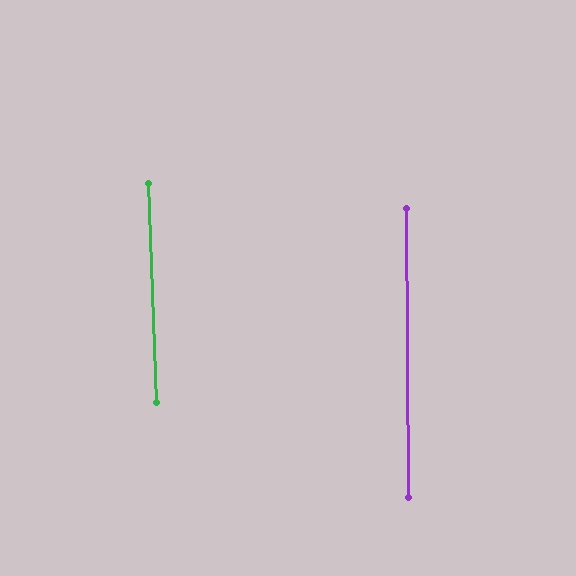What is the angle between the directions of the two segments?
Approximately 2 degrees.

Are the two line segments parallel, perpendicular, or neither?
Parallel — their directions differ by only 1.7°.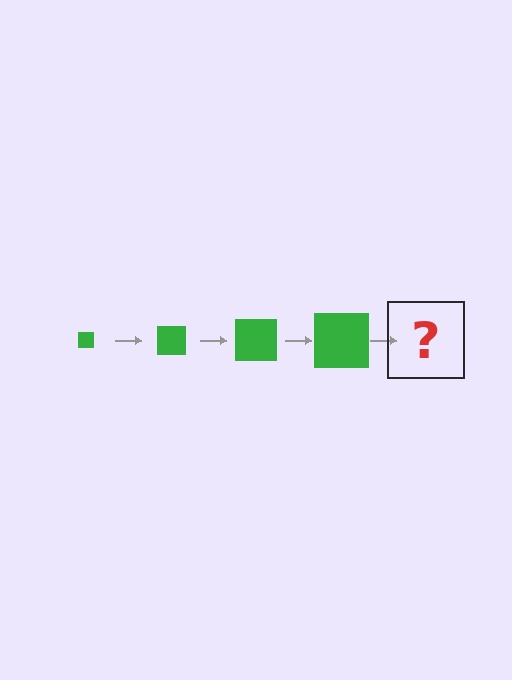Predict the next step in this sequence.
The next step is a green square, larger than the previous one.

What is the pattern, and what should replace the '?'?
The pattern is that the square gets progressively larger each step. The '?' should be a green square, larger than the previous one.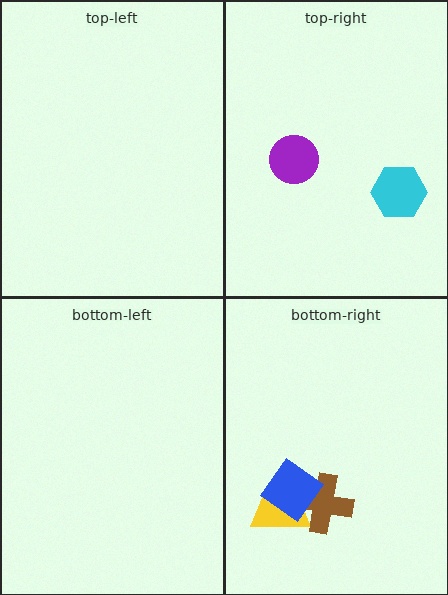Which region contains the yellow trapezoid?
The bottom-right region.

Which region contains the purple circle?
The top-right region.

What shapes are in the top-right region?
The cyan hexagon, the purple circle.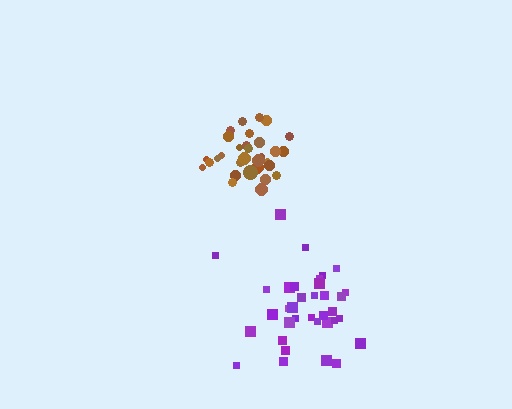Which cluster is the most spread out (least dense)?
Purple.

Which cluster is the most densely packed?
Brown.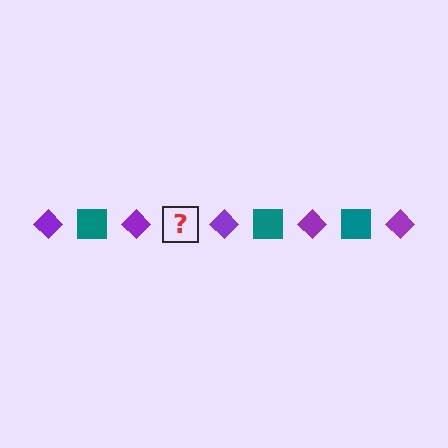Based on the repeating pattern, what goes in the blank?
The blank should be a teal square.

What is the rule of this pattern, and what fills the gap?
The rule is that the pattern alternates between purple diamond and teal square. The gap should be filled with a teal square.